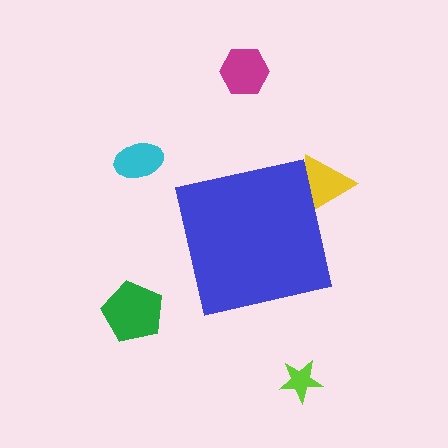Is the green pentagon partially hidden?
No, the green pentagon is fully visible.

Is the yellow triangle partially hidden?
Yes, the yellow triangle is partially hidden behind the blue square.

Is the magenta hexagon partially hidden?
No, the magenta hexagon is fully visible.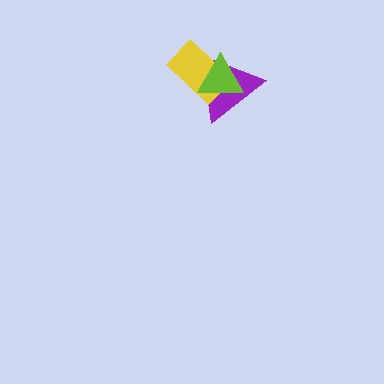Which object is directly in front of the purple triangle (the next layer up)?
The yellow rectangle is directly in front of the purple triangle.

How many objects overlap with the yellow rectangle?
2 objects overlap with the yellow rectangle.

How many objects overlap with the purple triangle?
2 objects overlap with the purple triangle.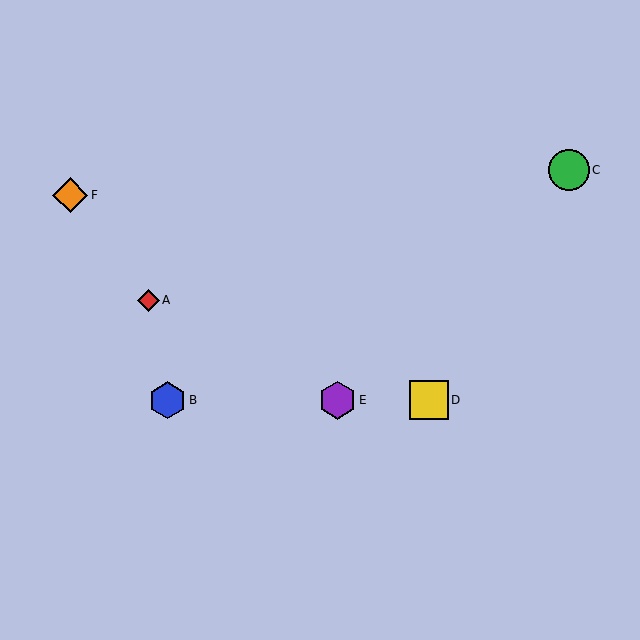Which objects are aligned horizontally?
Objects B, D, E are aligned horizontally.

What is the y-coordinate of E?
Object E is at y≈400.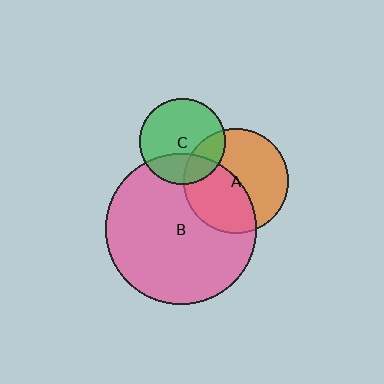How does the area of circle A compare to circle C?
Approximately 1.5 times.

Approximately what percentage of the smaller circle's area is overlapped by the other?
Approximately 25%.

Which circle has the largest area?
Circle B (pink).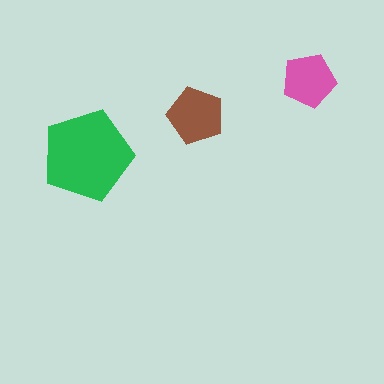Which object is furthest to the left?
The green pentagon is leftmost.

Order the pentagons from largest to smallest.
the green one, the brown one, the pink one.